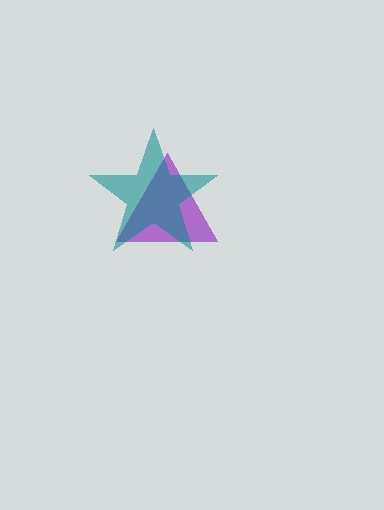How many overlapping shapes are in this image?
There are 2 overlapping shapes in the image.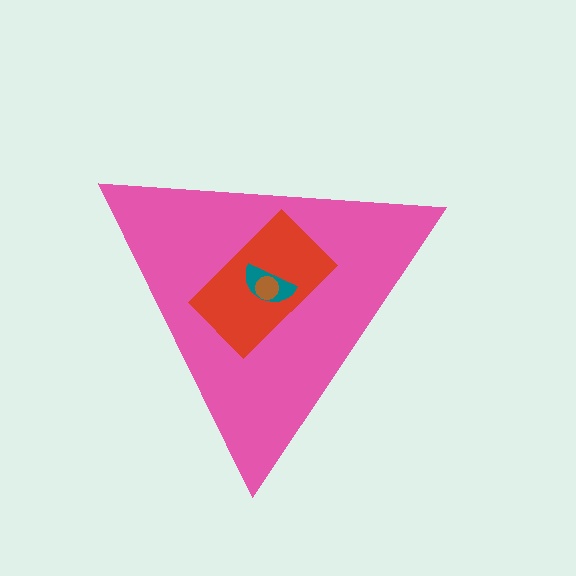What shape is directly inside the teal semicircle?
The brown circle.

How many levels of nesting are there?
4.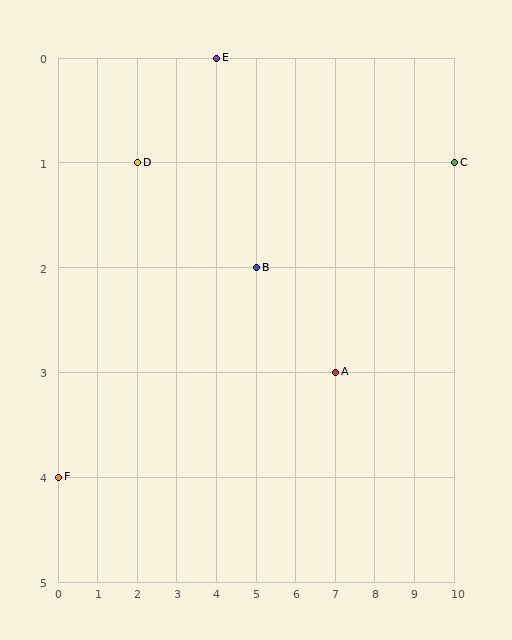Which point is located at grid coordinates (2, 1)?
Point D is at (2, 1).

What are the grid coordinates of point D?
Point D is at grid coordinates (2, 1).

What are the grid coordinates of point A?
Point A is at grid coordinates (7, 3).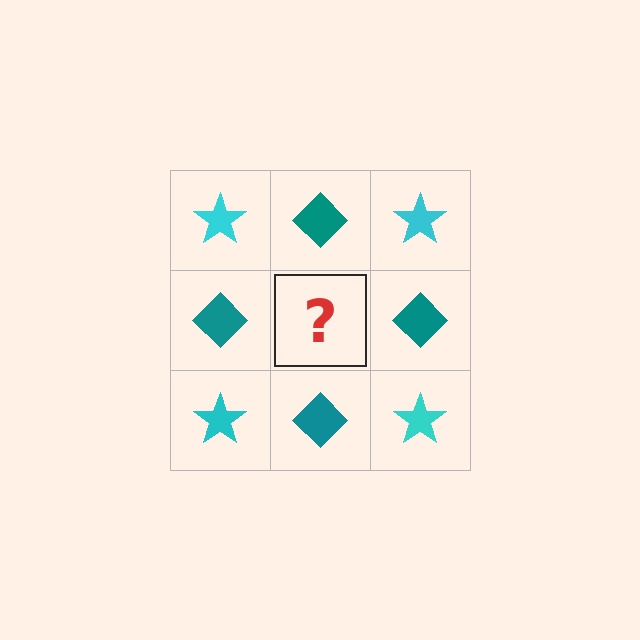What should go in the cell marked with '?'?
The missing cell should contain a cyan star.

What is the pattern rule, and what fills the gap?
The rule is that it alternates cyan star and teal diamond in a checkerboard pattern. The gap should be filled with a cyan star.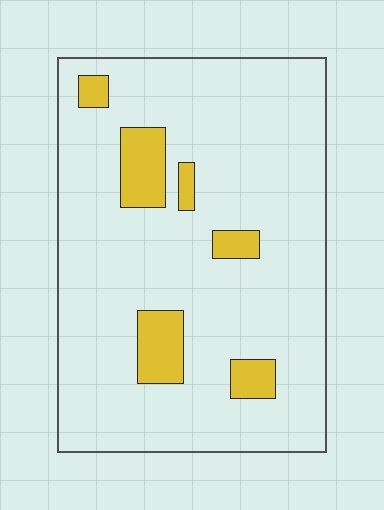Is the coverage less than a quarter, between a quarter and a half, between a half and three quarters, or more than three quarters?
Less than a quarter.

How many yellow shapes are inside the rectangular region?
6.